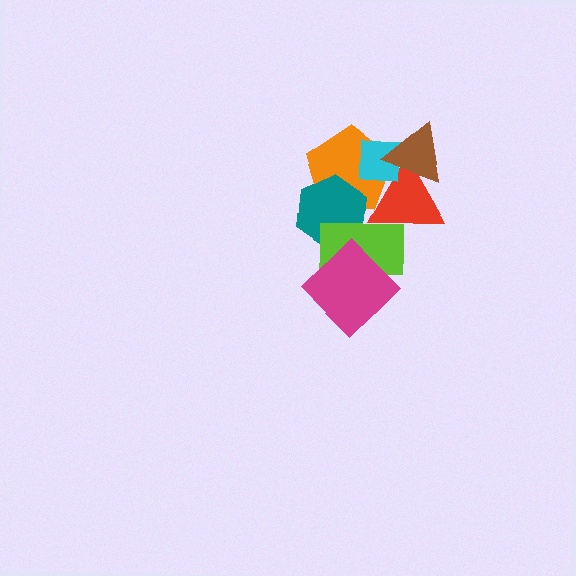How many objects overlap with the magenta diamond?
1 object overlaps with the magenta diamond.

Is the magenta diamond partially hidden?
No, no other shape covers it.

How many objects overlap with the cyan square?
3 objects overlap with the cyan square.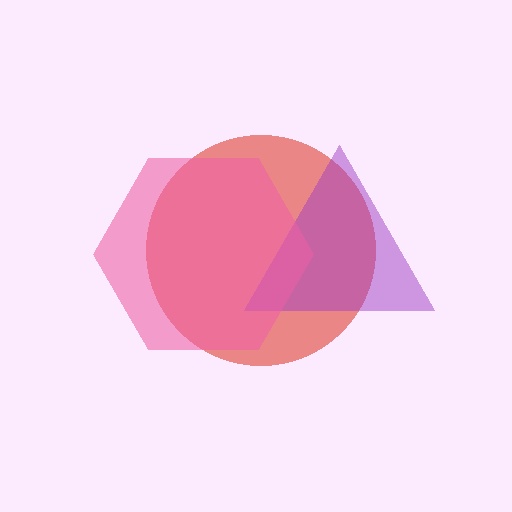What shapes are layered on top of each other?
The layered shapes are: a red circle, a purple triangle, a pink hexagon.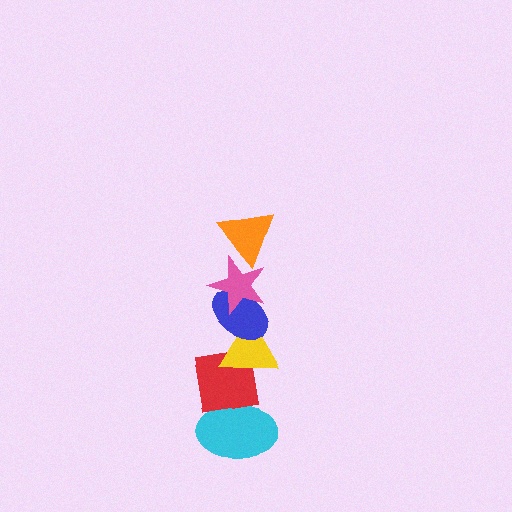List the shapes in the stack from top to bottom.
From top to bottom: the orange triangle, the pink star, the blue ellipse, the yellow triangle, the red square, the cyan ellipse.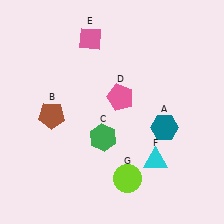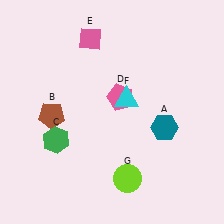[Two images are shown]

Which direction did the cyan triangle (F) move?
The cyan triangle (F) moved up.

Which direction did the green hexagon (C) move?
The green hexagon (C) moved left.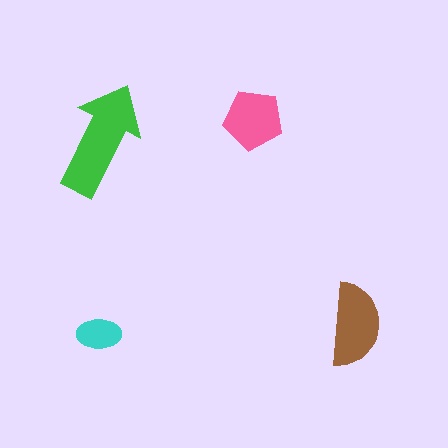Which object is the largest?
The green arrow.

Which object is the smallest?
The cyan ellipse.